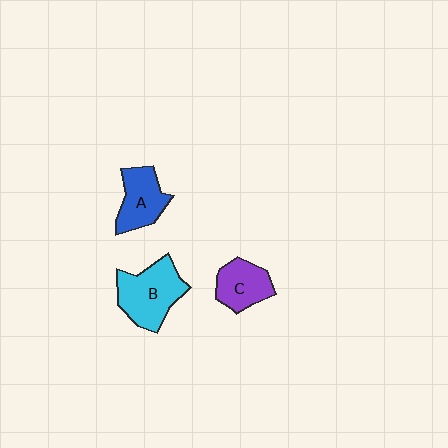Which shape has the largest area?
Shape B (cyan).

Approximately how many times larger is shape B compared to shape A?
Approximately 1.4 times.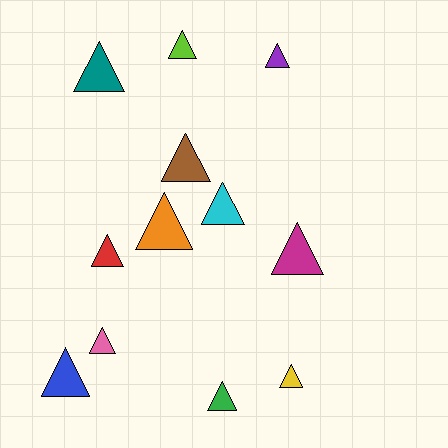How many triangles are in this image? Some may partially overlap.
There are 12 triangles.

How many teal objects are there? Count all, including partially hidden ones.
There is 1 teal object.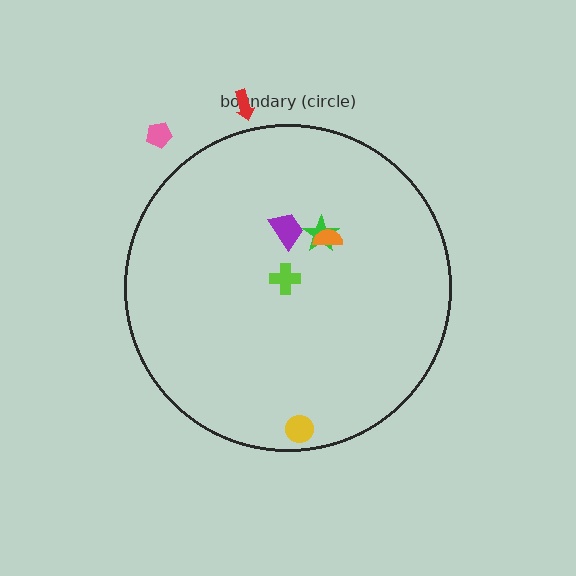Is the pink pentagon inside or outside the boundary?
Outside.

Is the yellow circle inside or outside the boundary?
Inside.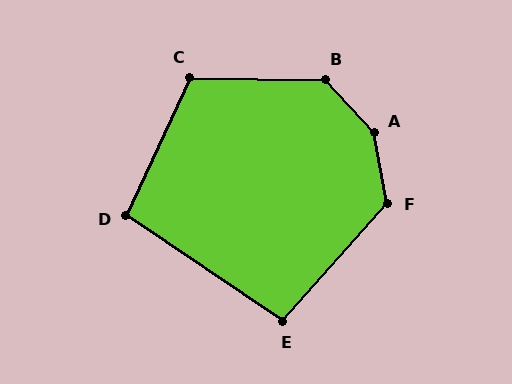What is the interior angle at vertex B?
Approximately 133 degrees (obtuse).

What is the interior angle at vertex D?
Approximately 99 degrees (obtuse).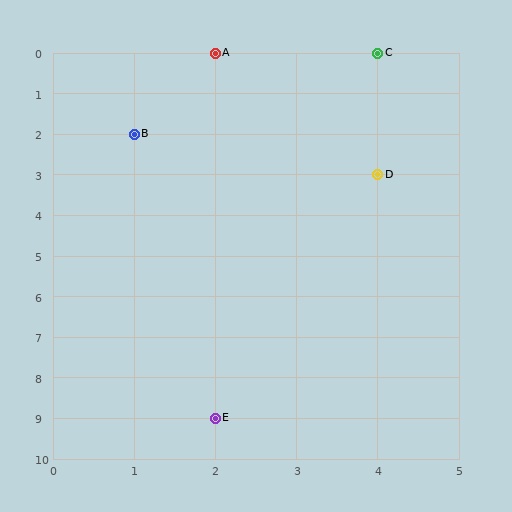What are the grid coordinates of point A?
Point A is at grid coordinates (2, 0).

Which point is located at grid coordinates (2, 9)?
Point E is at (2, 9).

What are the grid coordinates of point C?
Point C is at grid coordinates (4, 0).